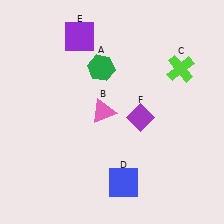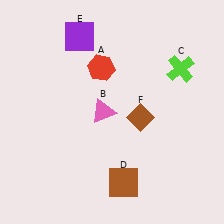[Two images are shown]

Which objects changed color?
A changed from green to red. D changed from blue to brown. F changed from purple to brown.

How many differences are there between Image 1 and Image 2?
There are 3 differences between the two images.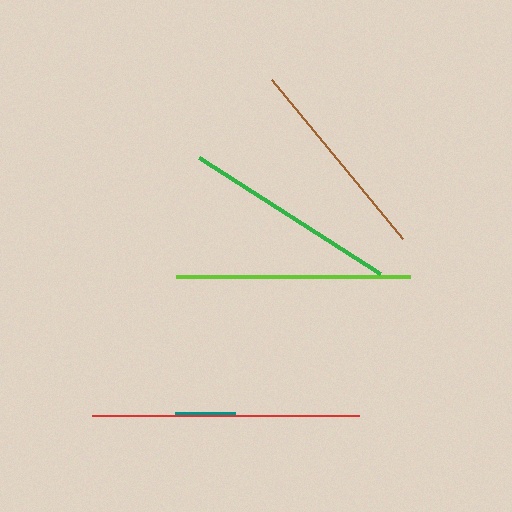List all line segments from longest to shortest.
From longest to shortest: red, lime, green, brown, teal.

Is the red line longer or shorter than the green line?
The red line is longer than the green line.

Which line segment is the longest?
The red line is the longest at approximately 267 pixels.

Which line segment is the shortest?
The teal line is the shortest at approximately 61 pixels.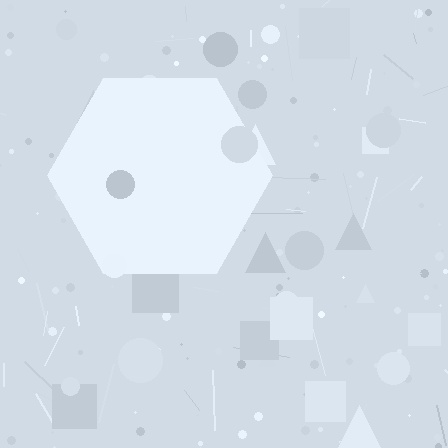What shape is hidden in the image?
A hexagon is hidden in the image.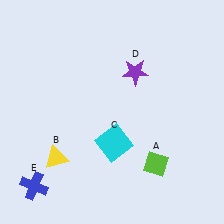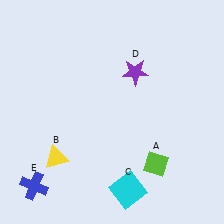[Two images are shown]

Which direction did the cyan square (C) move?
The cyan square (C) moved down.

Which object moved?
The cyan square (C) moved down.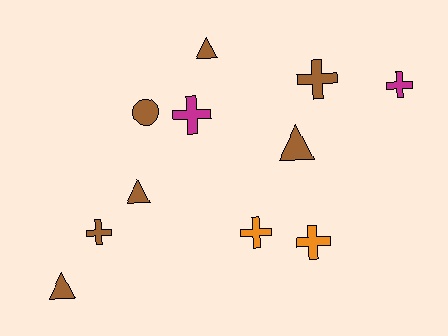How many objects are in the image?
There are 11 objects.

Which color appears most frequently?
Brown, with 7 objects.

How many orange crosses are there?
There are 2 orange crosses.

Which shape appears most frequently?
Cross, with 6 objects.